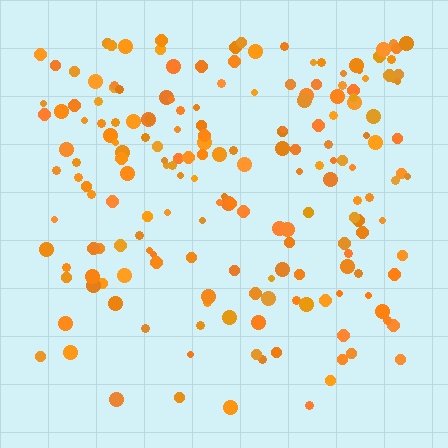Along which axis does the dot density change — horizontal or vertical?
Vertical.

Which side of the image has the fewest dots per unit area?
The bottom.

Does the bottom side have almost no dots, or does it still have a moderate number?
Still a moderate number, just noticeably fewer than the top.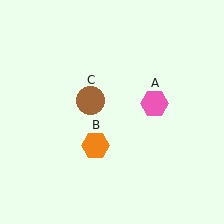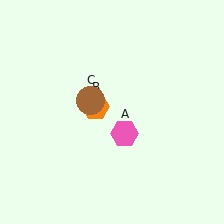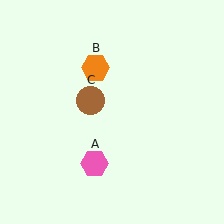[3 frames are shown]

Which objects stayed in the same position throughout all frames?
Brown circle (object C) remained stationary.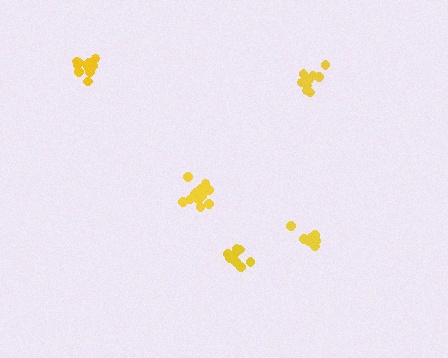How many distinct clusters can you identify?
There are 5 distinct clusters.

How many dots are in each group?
Group 1: 8 dots, Group 2: 9 dots, Group 3: 9 dots, Group 4: 11 dots, Group 5: 13 dots (50 total).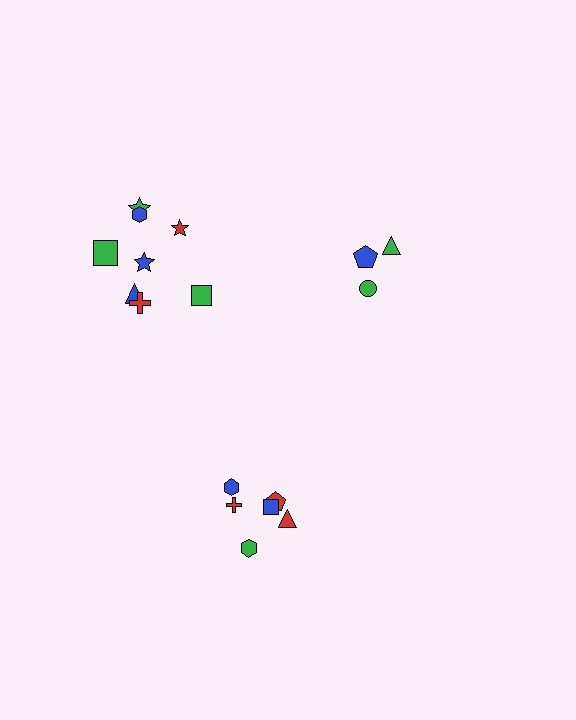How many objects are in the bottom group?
There are 6 objects.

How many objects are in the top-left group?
There are 8 objects.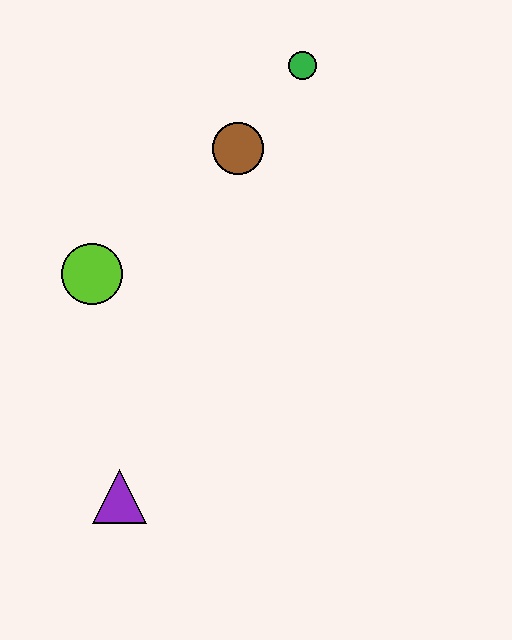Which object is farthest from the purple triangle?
The green circle is farthest from the purple triangle.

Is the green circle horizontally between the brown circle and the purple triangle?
No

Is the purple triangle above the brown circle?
No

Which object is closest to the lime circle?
The brown circle is closest to the lime circle.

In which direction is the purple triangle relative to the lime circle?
The purple triangle is below the lime circle.